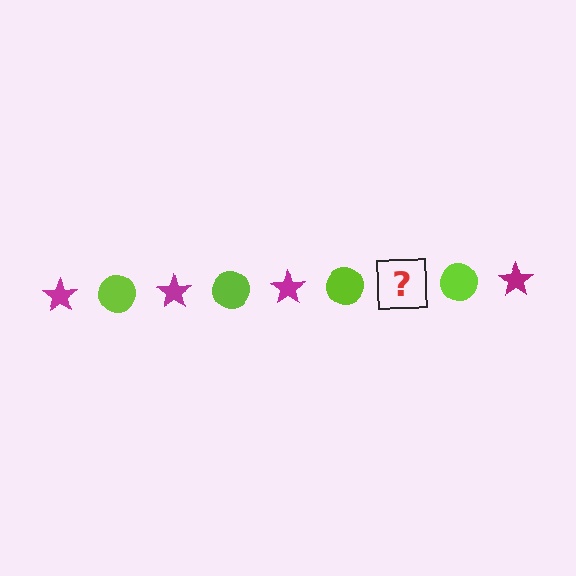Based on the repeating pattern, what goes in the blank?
The blank should be a magenta star.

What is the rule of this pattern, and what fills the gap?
The rule is that the pattern alternates between magenta star and lime circle. The gap should be filled with a magenta star.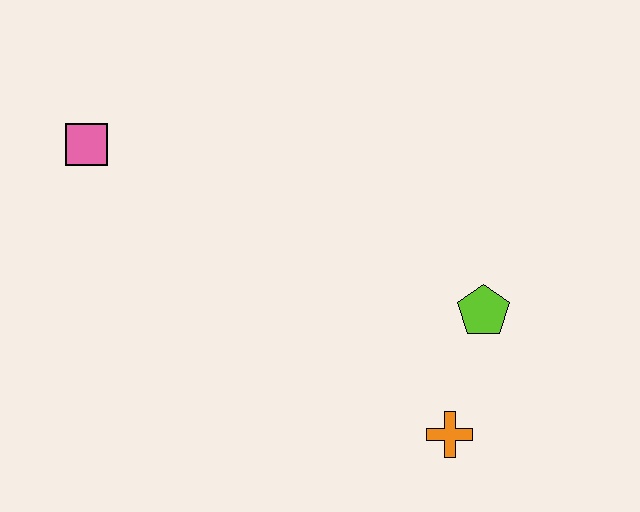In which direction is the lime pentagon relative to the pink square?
The lime pentagon is to the right of the pink square.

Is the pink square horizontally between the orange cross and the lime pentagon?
No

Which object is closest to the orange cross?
The lime pentagon is closest to the orange cross.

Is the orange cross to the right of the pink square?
Yes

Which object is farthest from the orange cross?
The pink square is farthest from the orange cross.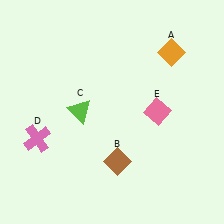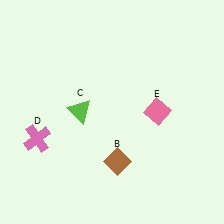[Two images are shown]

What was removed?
The orange diamond (A) was removed in Image 2.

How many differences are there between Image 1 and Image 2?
There is 1 difference between the two images.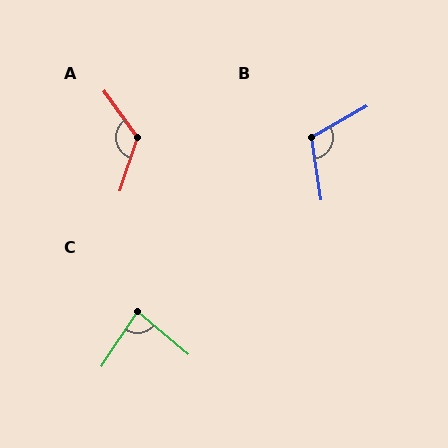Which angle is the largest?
A, at approximately 126 degrees.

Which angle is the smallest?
C, at approximately 83 degrees.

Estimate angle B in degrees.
Approximately 111 degrees.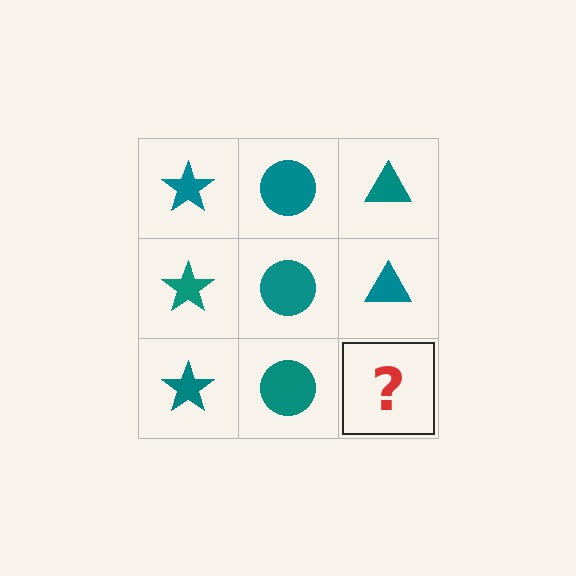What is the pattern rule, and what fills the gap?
The rule is that each column has a consistent shape. The gap should be filled with a teal triangle.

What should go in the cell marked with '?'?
The missing cell should contain a teal triangle.